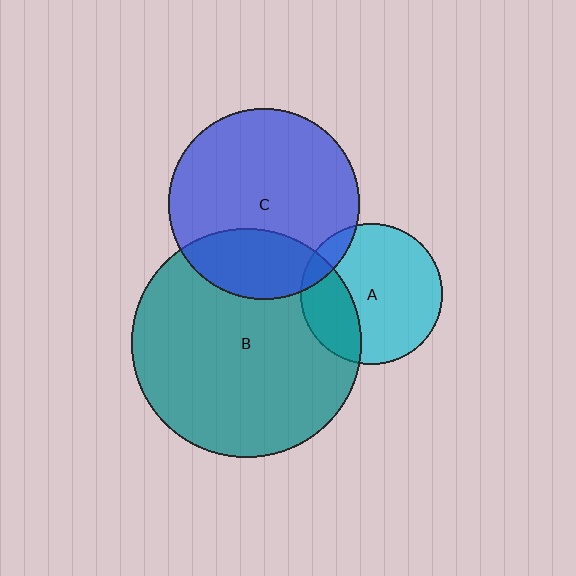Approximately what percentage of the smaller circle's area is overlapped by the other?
Approximately 25%.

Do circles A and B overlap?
Yes.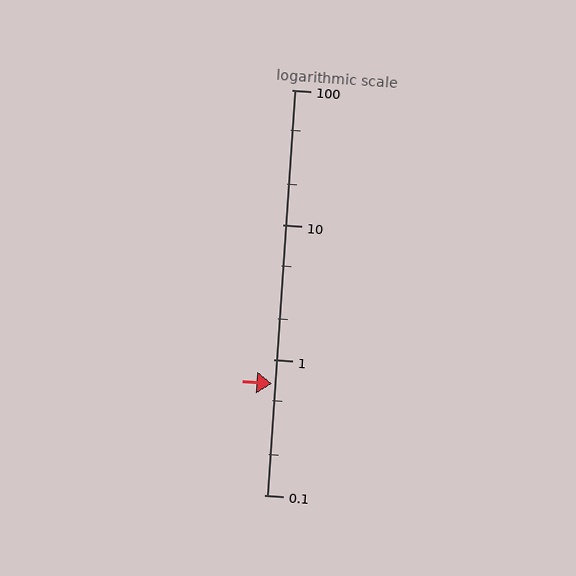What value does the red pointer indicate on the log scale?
The pointer indicates approximately 0.67.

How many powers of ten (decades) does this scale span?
The scale spans 3 decades, from 0.1 to 100.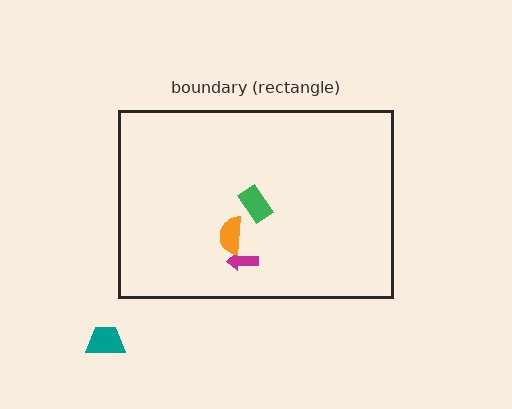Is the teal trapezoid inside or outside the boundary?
Outside.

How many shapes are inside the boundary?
3 inside, 1 outside.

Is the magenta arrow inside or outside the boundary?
Inside.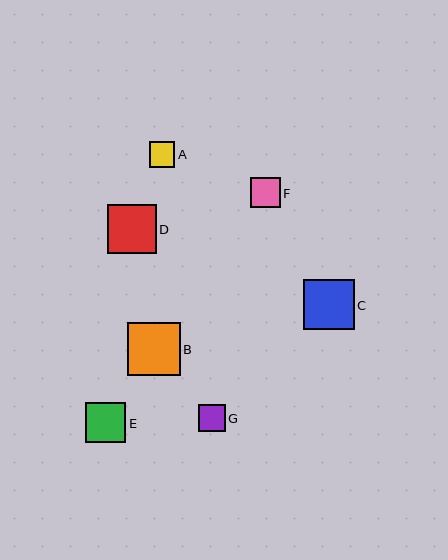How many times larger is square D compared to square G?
Square D is approximately 1.8 times the size of square G.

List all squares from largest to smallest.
From largest to smallest: B, C, D, E, F, G, A.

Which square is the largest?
Square B is the largest with a size of approximately 53 pixels.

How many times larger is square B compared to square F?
Square B is approximately 1.7 times the size of square F.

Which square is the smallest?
Square A is the smallest with a size of approximately 26 pixels.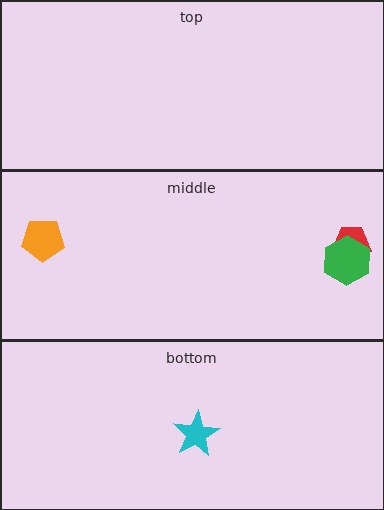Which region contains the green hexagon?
The middle region.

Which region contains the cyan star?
The bottom region.